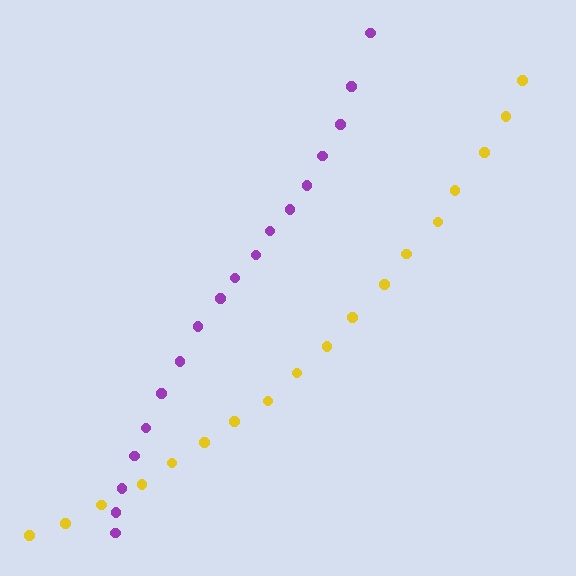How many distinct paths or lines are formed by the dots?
There are 2 distinct paths.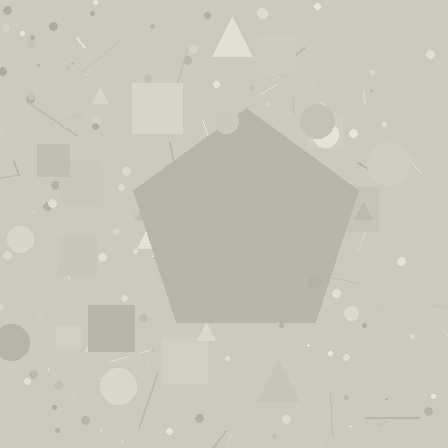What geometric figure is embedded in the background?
A pentagon is embedded in the background.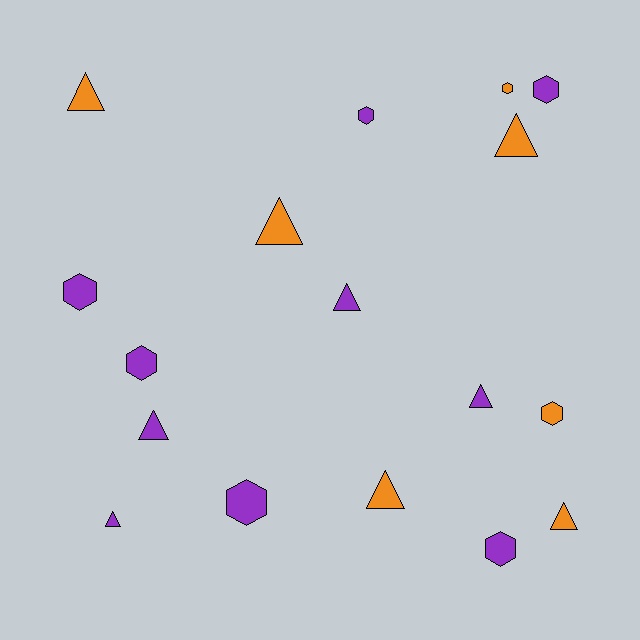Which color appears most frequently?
Purple, with 10 objects.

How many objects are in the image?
There are 17 objects.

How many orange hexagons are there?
There are 2 orange hexagons.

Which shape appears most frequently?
Triangle, with 9 objects.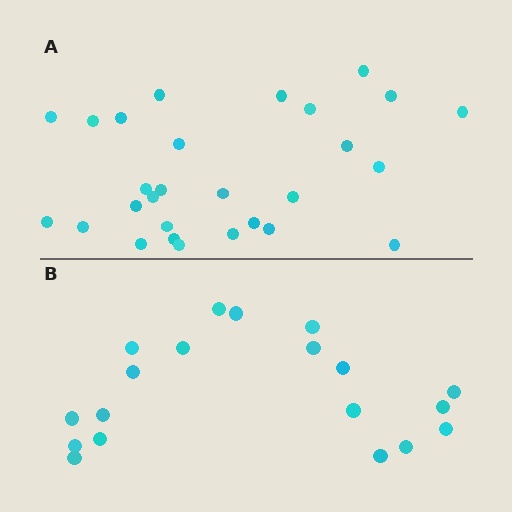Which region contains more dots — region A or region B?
Region A (the top region) has more dots.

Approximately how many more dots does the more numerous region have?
Region A has roughly 8 or so more dots than region B.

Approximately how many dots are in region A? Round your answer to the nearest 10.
About 30 dots. (The exact count is 28, which rounds to 30.)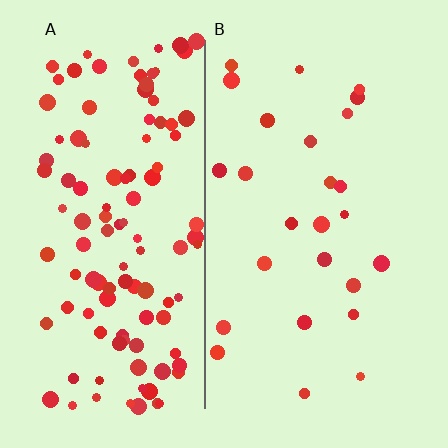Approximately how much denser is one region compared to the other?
Approximately 4.5× — region A over region B.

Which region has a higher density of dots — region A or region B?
A (the left).